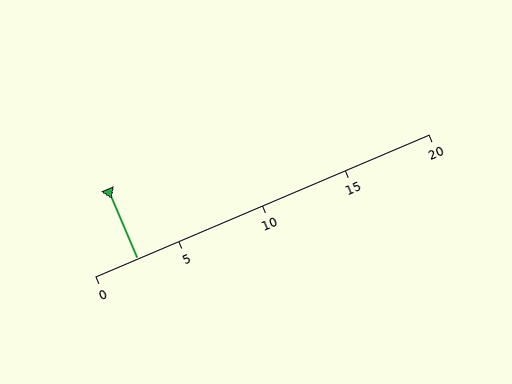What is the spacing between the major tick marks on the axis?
The major ticks are spaced 5 apart.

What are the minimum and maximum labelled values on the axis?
The axis runs from 0 to 20.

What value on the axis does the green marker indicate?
The marker indicates approximately 2.5.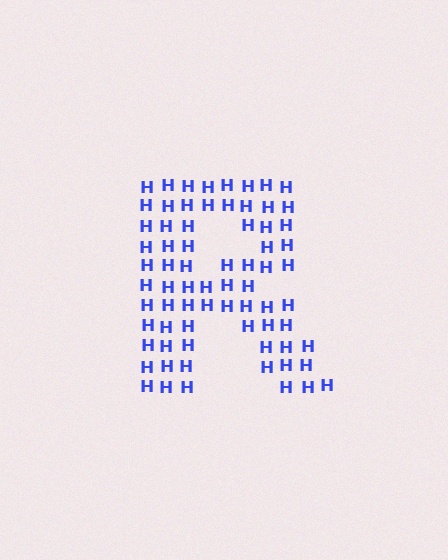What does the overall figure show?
The overall figure shows the letter R.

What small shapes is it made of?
It is made of small letter H's.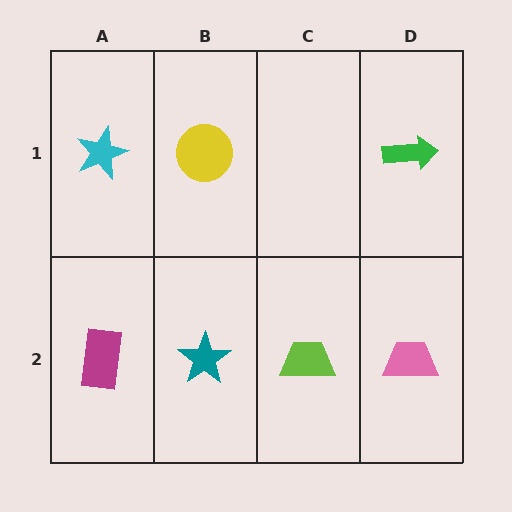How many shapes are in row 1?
3 shapes.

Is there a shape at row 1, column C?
No, that cell is empty.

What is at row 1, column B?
A yellow circle.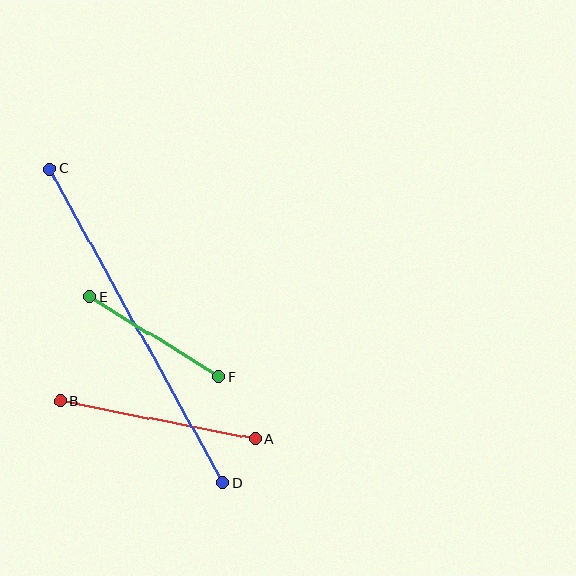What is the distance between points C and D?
The distance is approximately 359 pixels.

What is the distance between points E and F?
The distance is approximately 152 pixels.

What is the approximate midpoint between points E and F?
The midpoint is at approximately (154, 337) pixels.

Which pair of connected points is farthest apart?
Points C and D are farthest apart.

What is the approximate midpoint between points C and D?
The midpoint is at approximately (136, 326) pixels.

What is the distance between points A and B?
The distance is approximately 198 pixels.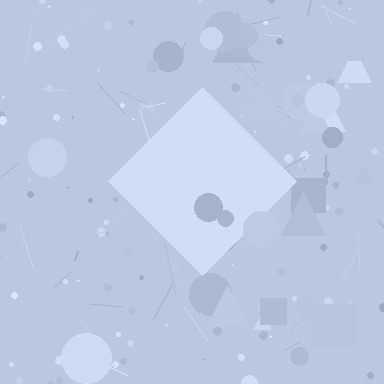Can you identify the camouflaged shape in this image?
The camouflaged shape is a diamond.